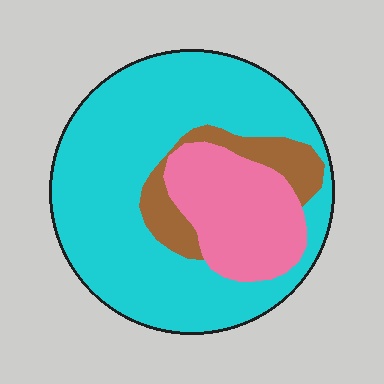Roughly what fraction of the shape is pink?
Pink takes up less than a quarter of the shape.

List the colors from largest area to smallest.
From largest to smallest: cyan, pink, brown.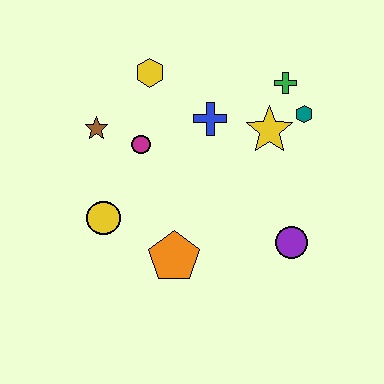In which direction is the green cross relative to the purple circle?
The green cross is above the purple circle.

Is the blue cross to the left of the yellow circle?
No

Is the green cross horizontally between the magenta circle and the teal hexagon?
Yes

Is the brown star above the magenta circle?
Yes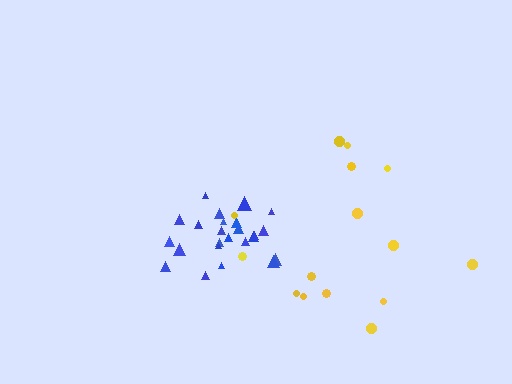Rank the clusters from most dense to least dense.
blue, yellow.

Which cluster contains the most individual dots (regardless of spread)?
Blue (24).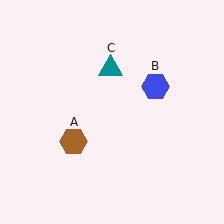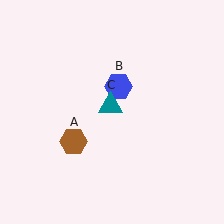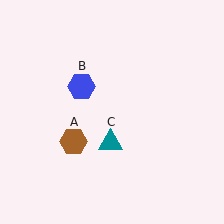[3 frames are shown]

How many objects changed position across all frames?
2 objects changed position: blue hexagon (object B), teal triangle (object C).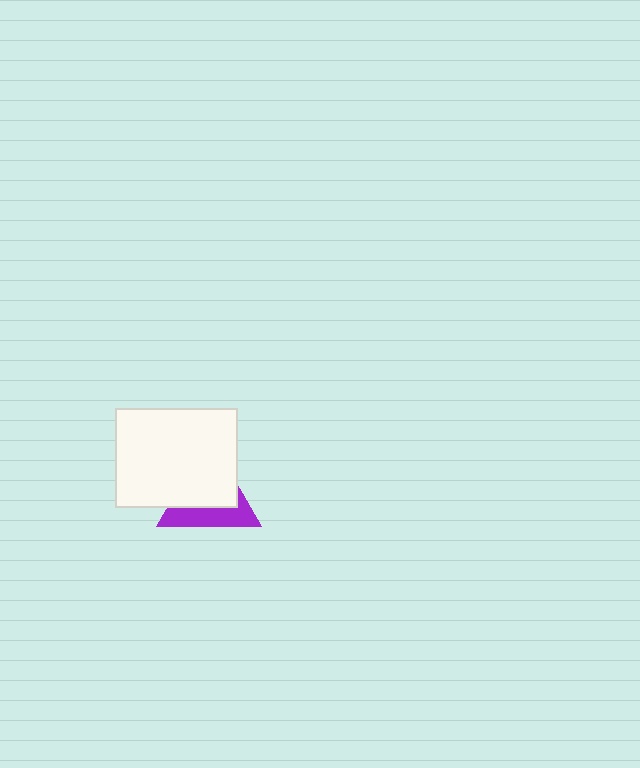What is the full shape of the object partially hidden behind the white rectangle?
The partially hidden object is a purple triangle.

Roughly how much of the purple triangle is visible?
A small part of it is visible (roughly 42%).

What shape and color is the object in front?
The object in front is a white rectangle.